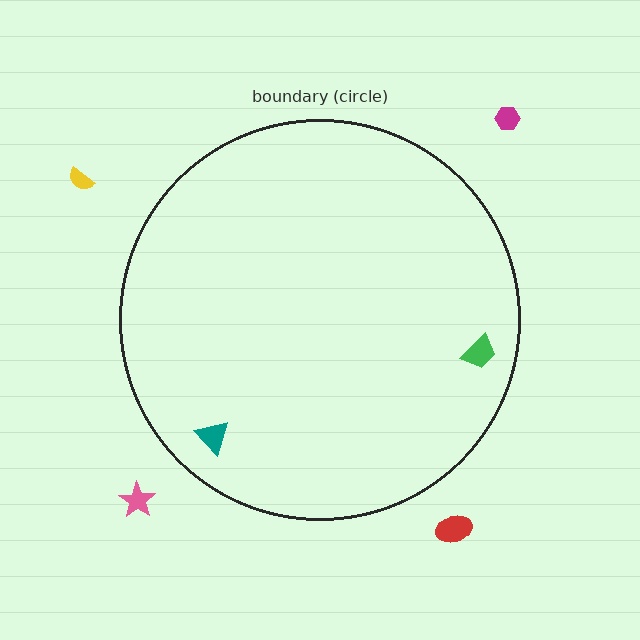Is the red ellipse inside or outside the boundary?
Outside.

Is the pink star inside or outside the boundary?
Outside.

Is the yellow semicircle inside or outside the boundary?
Outside.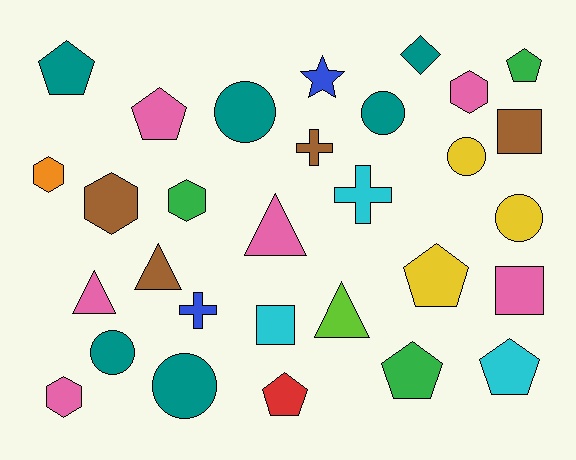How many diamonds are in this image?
There is 1 diamond.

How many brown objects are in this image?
There are 4 brown objects.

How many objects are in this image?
There are 30 objects.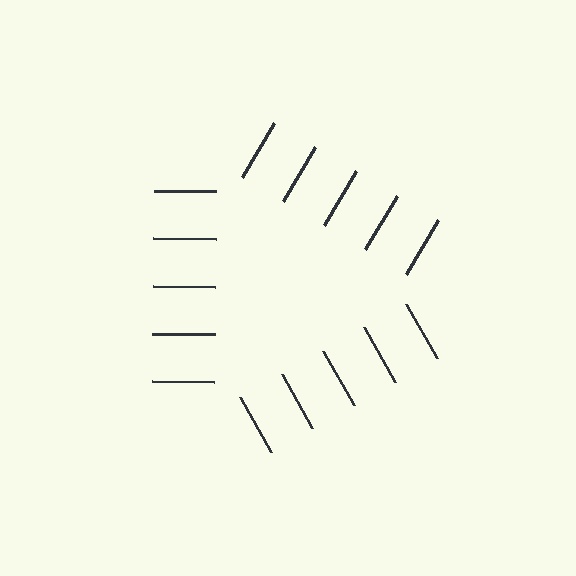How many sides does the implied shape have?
3 sides — the line-ends trace a triangle.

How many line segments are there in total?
15 — 5 along each of the 3 edges.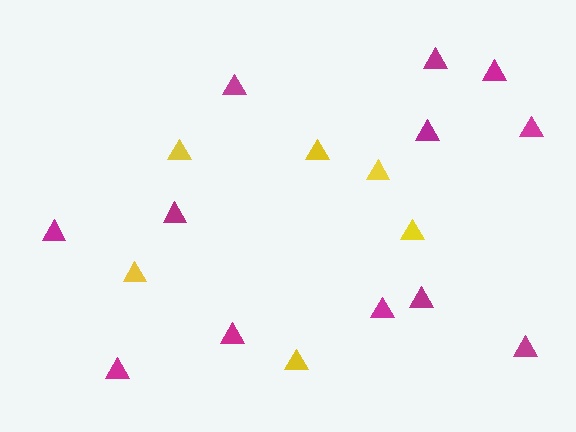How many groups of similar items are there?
There are 2 groups: one group of yellow triangles (6) and one group of magenta triangles (12).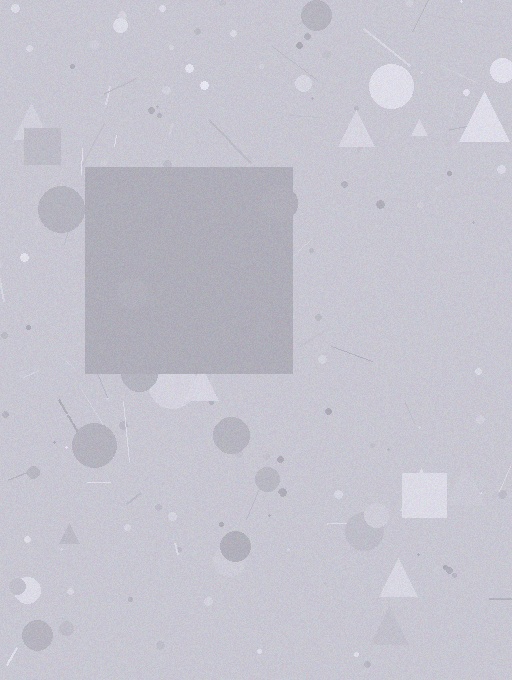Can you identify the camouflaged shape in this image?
The camouflaged shape is a square.